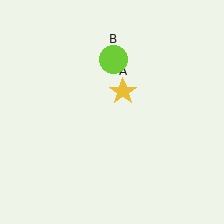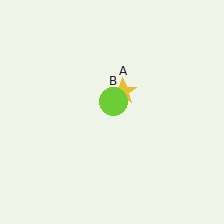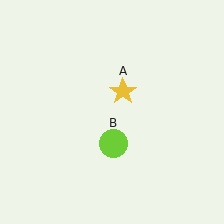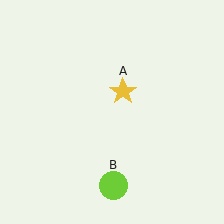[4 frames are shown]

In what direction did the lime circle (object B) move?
The lime circle (object B) moved down.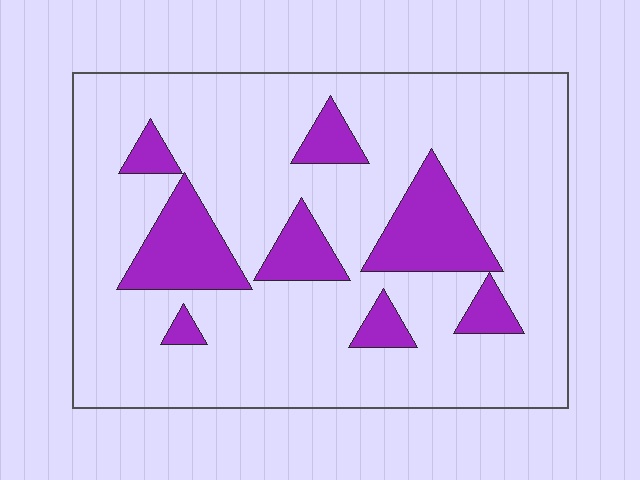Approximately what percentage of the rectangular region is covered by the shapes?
Approximately 20%.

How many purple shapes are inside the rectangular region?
8.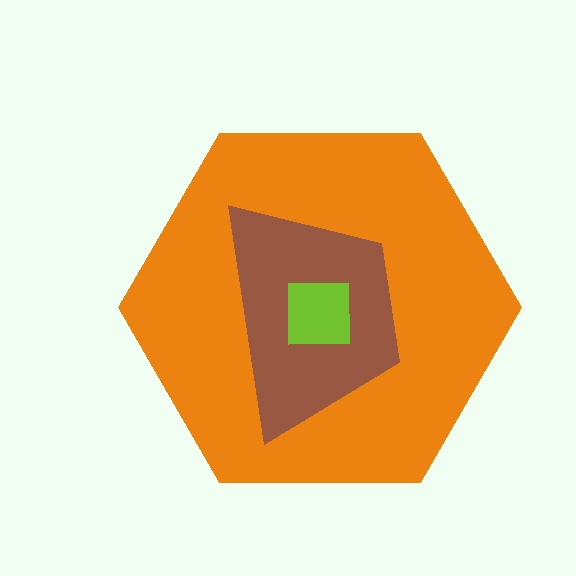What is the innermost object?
The lime square.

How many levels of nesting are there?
3.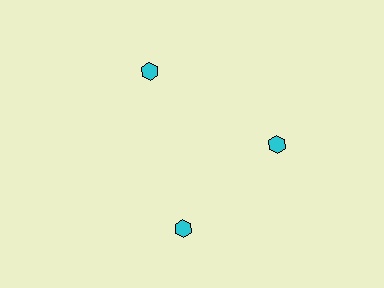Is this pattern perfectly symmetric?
No. The 3 cyan hexagons are arranged in a ring, but one element near the 7 o'clock position is rotated out of alignment along the ring, breaking the 3-fold rotational symmetry.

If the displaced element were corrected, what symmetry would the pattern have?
It would have 3-fold rotational symmetry — the pattern would map onto itself every 120 degrees.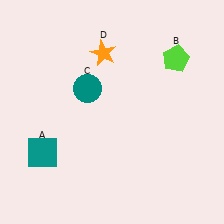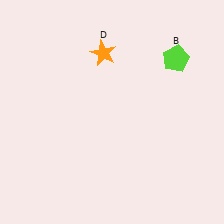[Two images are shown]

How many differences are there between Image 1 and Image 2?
There are 2 differences between the two images.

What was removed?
The teal circle (C), the teal square (A) were removed in Image 2.